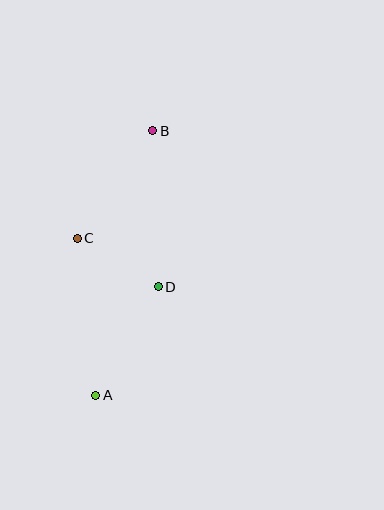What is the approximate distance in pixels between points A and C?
The distance between A and C is approximately 158 pixels.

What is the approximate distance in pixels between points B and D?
The distance between B and D is approximately 156 pixels.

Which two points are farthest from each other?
Points A and B are farthest from each other.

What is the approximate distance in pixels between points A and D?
The distance between A and D is approximately 125 pixels.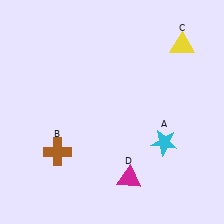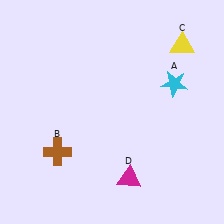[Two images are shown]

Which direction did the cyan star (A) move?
The cyan star (A) moved up.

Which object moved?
The cyan star (A) moved up.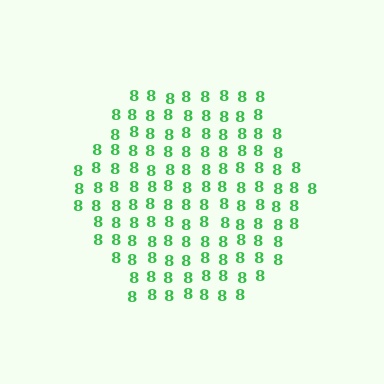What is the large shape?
The large shape is a hexagon.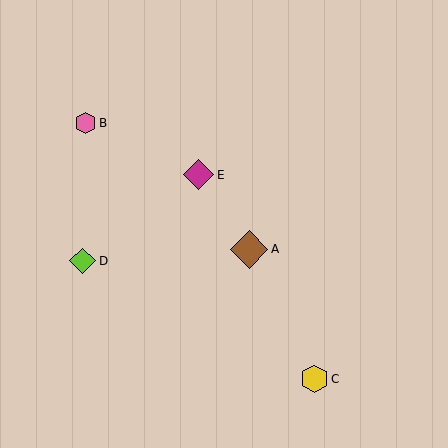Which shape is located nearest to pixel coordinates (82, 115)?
The pink hexagon (labeled B) at (86, 123) is nearest to that location.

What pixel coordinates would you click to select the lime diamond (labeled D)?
Click at (83, 261) to select the lime diamond D.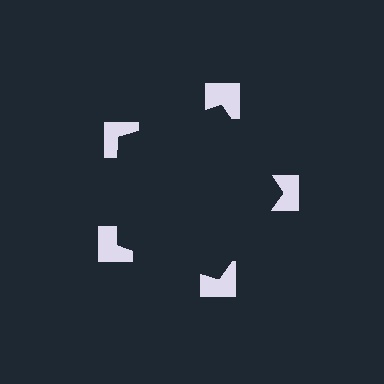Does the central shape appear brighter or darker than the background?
It typically appears slightly darker than the background, even though no actual brightness change is drawn.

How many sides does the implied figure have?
5 sides.